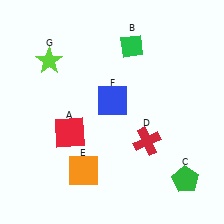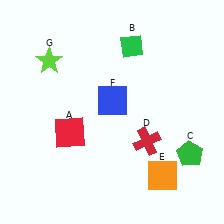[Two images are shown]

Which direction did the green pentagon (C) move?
The green pentagon (C) moved up.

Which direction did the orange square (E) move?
The orange square (E) moved right.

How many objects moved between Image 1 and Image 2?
2 objects moved between the two images.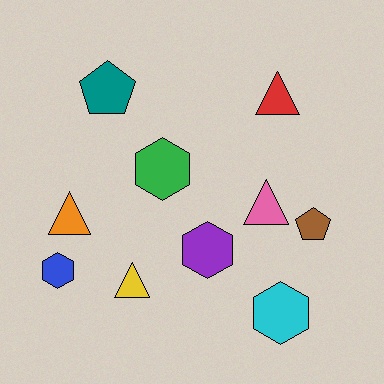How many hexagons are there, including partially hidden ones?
There are 4 hexagons.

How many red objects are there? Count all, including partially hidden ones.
There is 1 red object.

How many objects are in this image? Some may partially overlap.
There are 10 objects.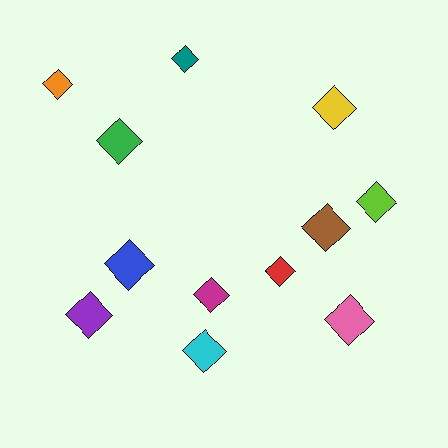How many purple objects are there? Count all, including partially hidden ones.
There is 1 purple object.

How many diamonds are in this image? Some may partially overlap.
There are 12 diamonds.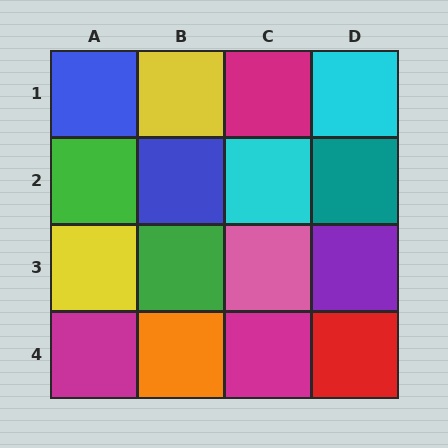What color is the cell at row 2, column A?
Green.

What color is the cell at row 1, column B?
Yellow.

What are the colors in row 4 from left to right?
Magenta, orange, magenta, red.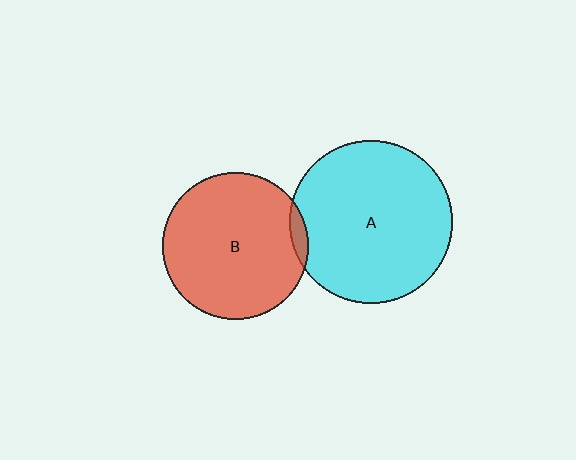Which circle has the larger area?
Circle A (cyan).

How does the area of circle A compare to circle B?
Approximately 1.2 times.